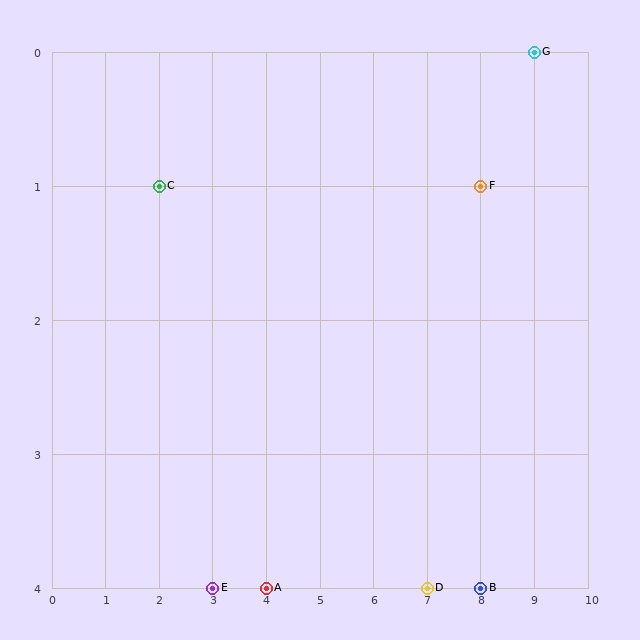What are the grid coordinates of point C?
Point C is at grid coordinates (2, 1).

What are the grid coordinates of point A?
Point A is at grid coordinates (4, 4).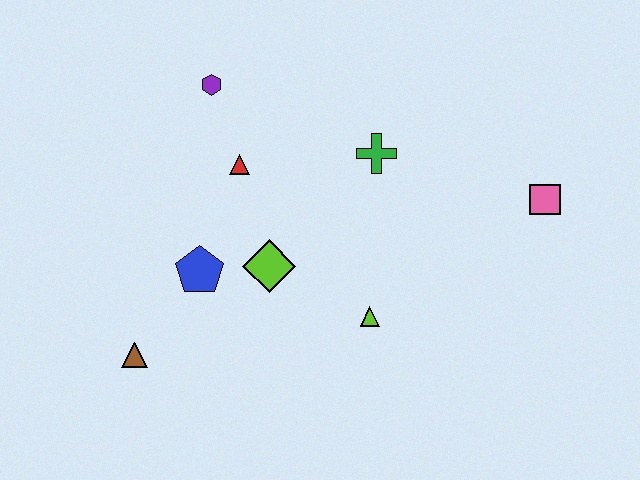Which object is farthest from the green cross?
The brown triangle is farthest from the green cross.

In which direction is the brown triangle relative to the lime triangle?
The brown triangle is to the left of the lime triangle.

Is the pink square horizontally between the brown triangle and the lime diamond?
No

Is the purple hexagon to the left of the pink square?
Yes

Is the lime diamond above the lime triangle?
Yes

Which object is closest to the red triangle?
The purple hexagon is closest to the red triangle.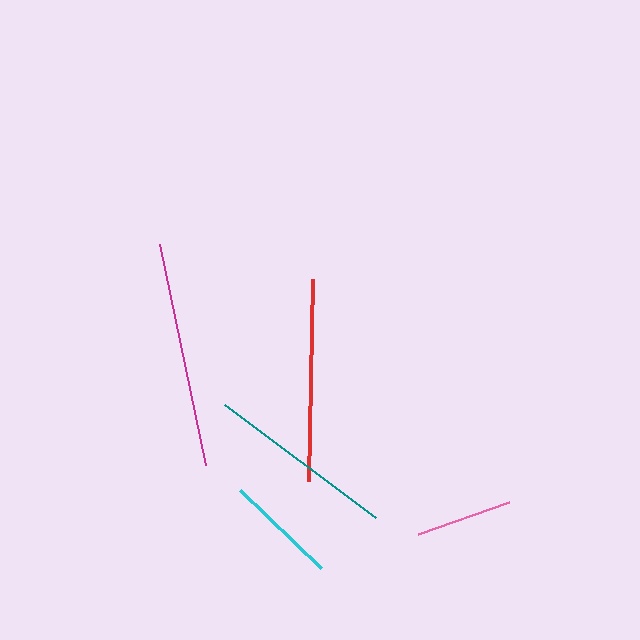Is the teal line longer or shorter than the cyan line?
The teal line is longer than the cyan line.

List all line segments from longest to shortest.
From longest to shortest: magenta, red, teal, cyan, pink.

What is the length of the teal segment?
The teal segment is approximately 189 pixels long.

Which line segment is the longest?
The magenta line is the longest at approximately 226 pixels.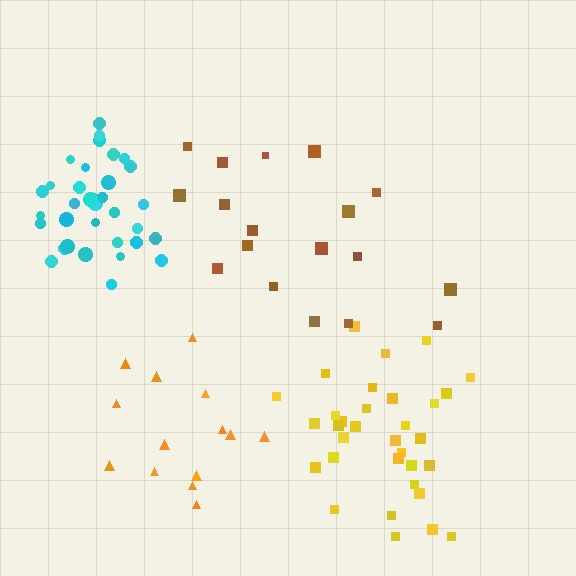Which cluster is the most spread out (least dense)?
Brown.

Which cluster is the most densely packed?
Cyan.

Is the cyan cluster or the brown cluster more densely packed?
Cyan.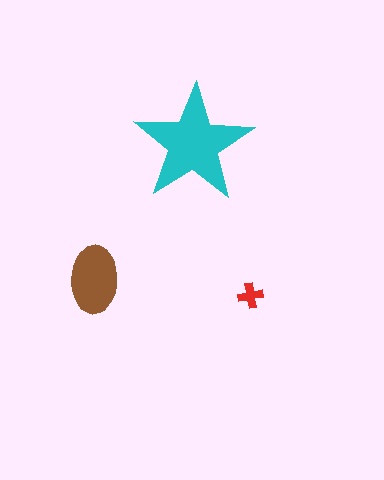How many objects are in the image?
There are 3 objects in the image.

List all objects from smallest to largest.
The red cross, the brown ellipse, the cyan star.